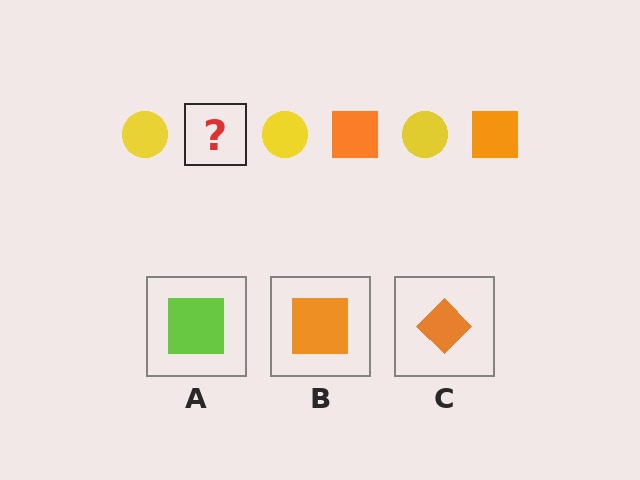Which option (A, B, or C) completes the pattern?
B.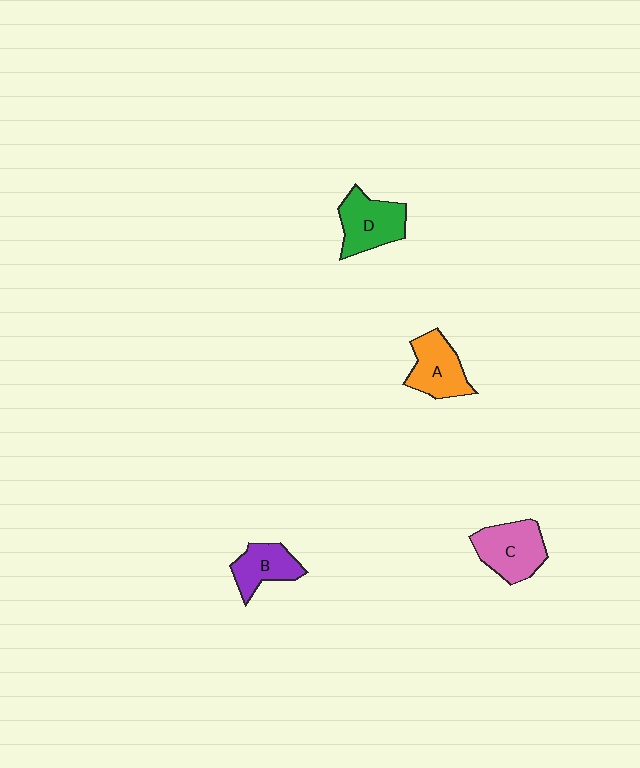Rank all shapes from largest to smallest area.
From largest to smallest: C (pink), D (green), A (orange), B (purple).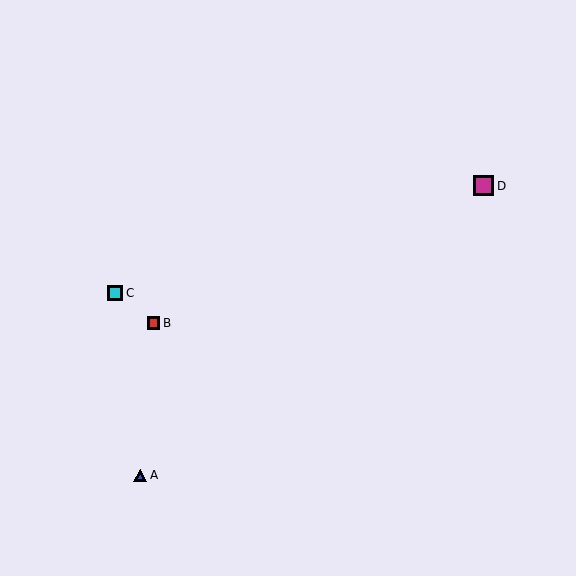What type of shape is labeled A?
Shape A is a blue triangle.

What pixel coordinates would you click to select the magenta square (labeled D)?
Click at (484, 186) to select the magenta square D.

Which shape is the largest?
The magenta square (labeled D) is the largest.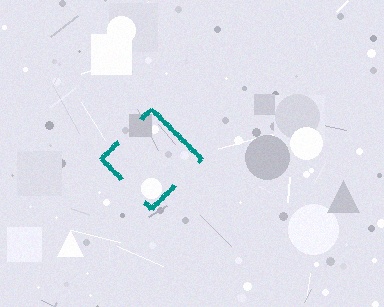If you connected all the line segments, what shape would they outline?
They would outline a diamond.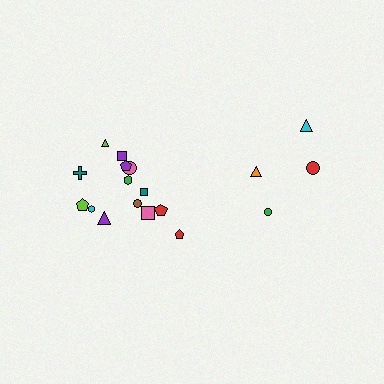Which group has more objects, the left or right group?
The left group.